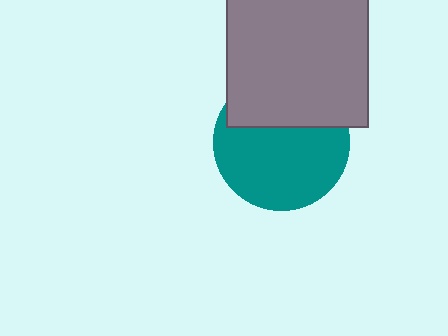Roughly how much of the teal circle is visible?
About half of it is visible (roughly 65%).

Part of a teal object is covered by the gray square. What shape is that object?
It is a circle.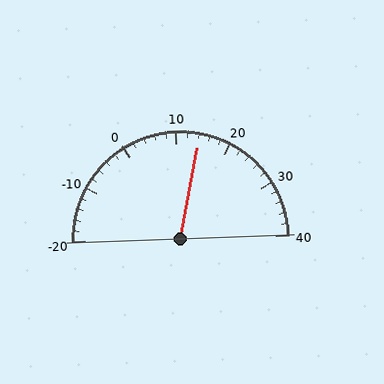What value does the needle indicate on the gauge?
The needle indicates approximately 14.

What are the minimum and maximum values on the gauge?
The gauge ranges from -20 to 40.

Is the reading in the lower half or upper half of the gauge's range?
The reading is in the upper half of the range (-20 to 40).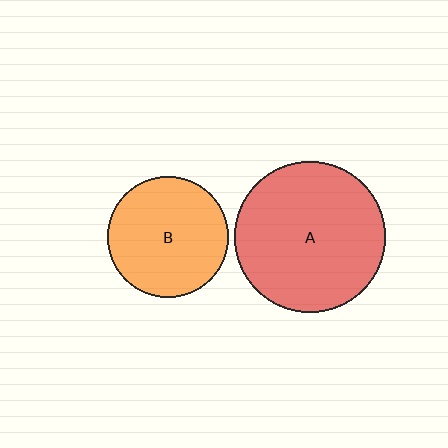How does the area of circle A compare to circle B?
Approximately 1.6 times.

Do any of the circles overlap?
No, none of the circles overlap.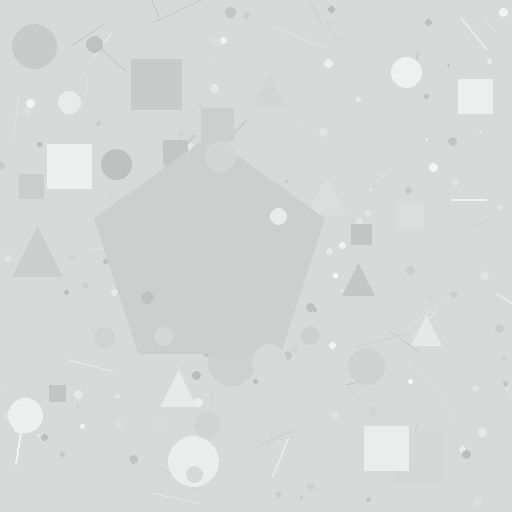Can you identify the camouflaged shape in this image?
The camouflaged shape is a pentagon.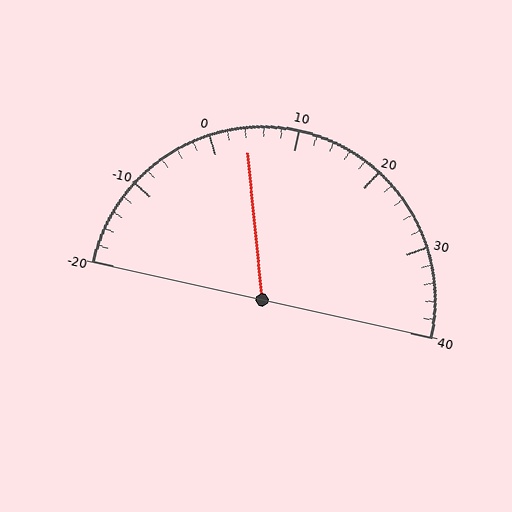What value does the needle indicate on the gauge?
The needle indicates approximately 4.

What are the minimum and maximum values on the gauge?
The gauge ranges from -20 to 40.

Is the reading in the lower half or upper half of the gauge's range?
The reading is in the lower half of the range (-20 to 40).